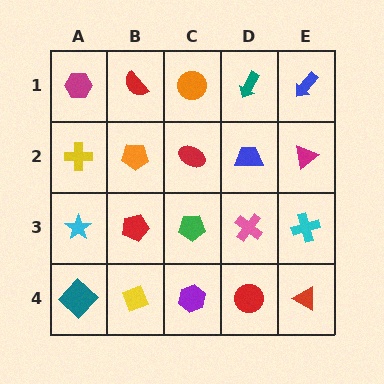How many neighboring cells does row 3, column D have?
4.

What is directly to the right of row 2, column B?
A red ellipse.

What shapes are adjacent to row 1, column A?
A yellow cross (row 2, column A), a red semicircle (row 1, column B).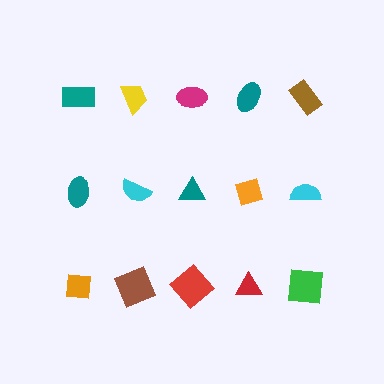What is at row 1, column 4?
A teal ellipse.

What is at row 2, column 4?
An orange diamond.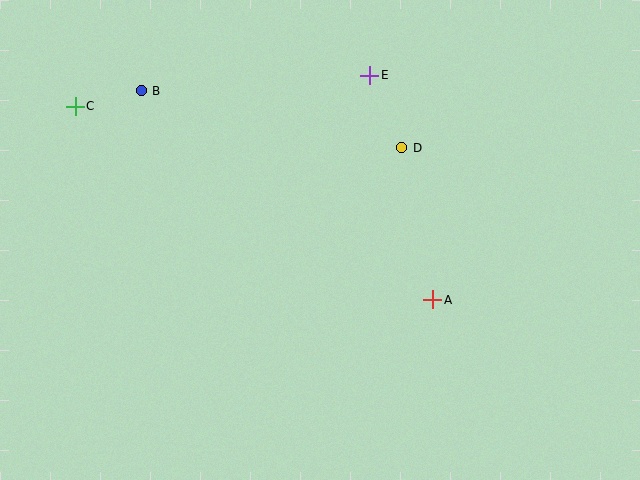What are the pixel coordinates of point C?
Point C is at (75, 106).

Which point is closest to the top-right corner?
Point D is closest to the top-right corner.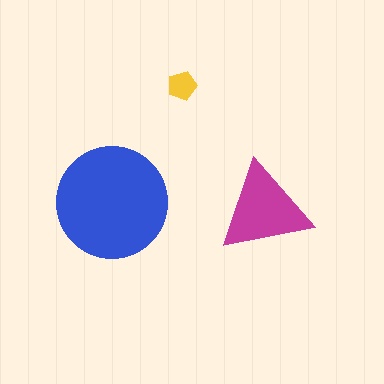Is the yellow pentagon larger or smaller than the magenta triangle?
Smaller.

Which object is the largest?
The blue circle.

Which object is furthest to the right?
The magenta triangle is rightmost.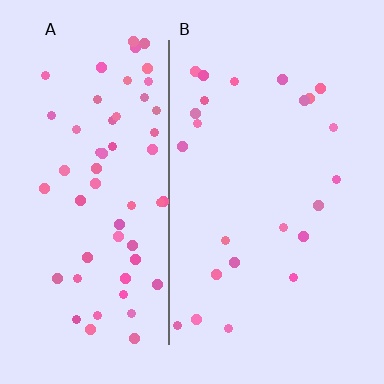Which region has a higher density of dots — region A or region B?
A (the left).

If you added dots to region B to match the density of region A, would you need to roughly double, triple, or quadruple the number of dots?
Approximately triple.